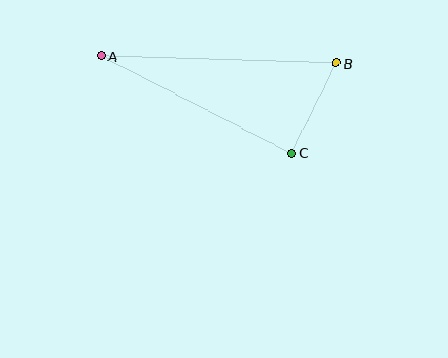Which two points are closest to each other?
Points B and C are closest to each other.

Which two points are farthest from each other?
Points A and B are farthest from each other.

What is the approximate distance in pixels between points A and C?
The distance between A and C is approximately 214 pixels.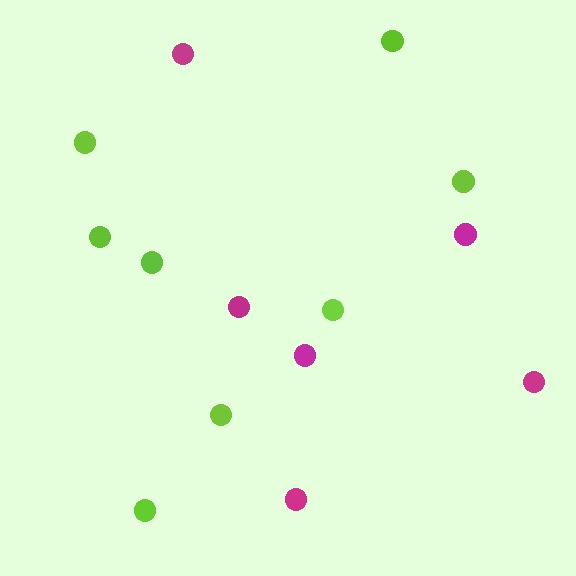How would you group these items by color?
There are 2 groups: one group of magenta circles (6) and one group of lime circles (8).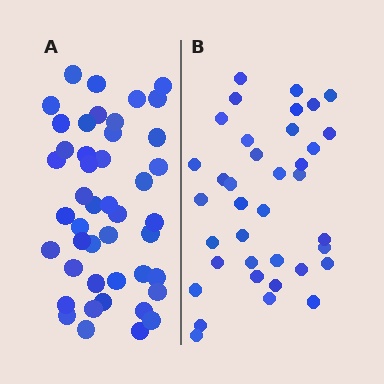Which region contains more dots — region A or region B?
Region A (the left region) has more dots.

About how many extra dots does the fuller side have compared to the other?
Region A has roughly 8 or so more dots than region B.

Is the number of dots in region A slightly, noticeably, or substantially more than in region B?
Region A has only slightly more — the two regions are fairly close. The ratio is roughly 1.2 to 1.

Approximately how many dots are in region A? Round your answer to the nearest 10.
About 40 dots. (The exact count is 45, which rounds to 40.)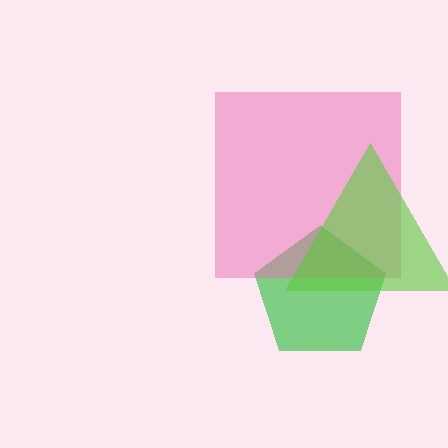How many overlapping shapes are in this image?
There are 3 overlapping shapes in the image.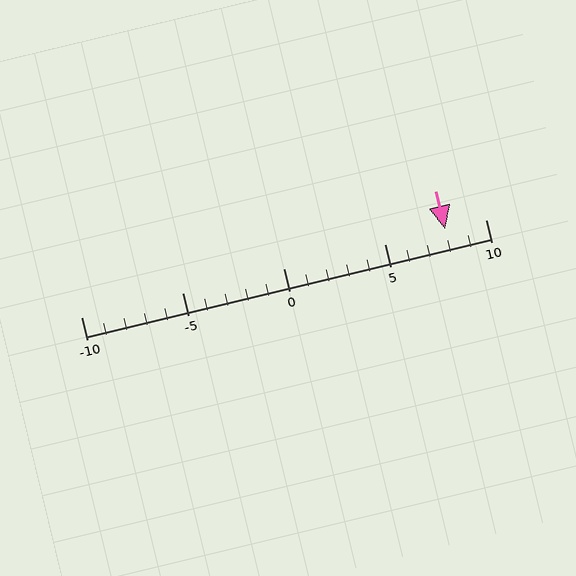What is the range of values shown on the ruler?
The ruler shows values from -10 to 10.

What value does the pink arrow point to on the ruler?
The pink arrow points to approximately 8.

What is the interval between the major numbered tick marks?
The major tick marks are spaced 5 units apart.